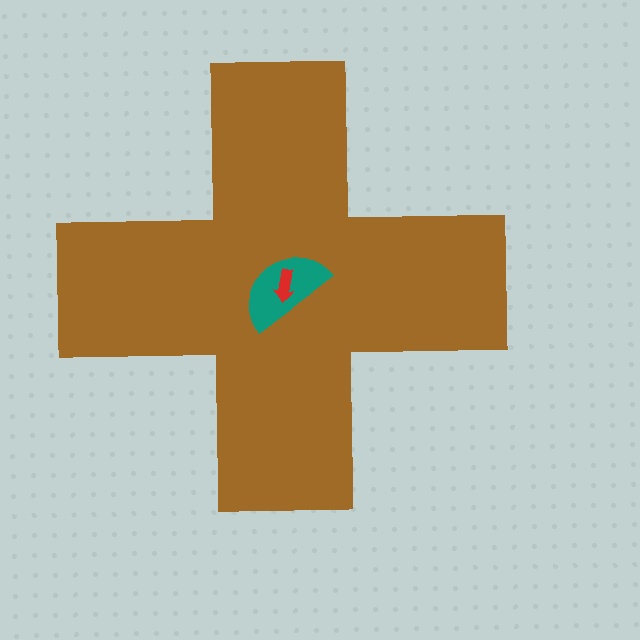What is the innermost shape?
The red arrow.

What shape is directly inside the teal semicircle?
The red arrow.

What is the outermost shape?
The brown cross.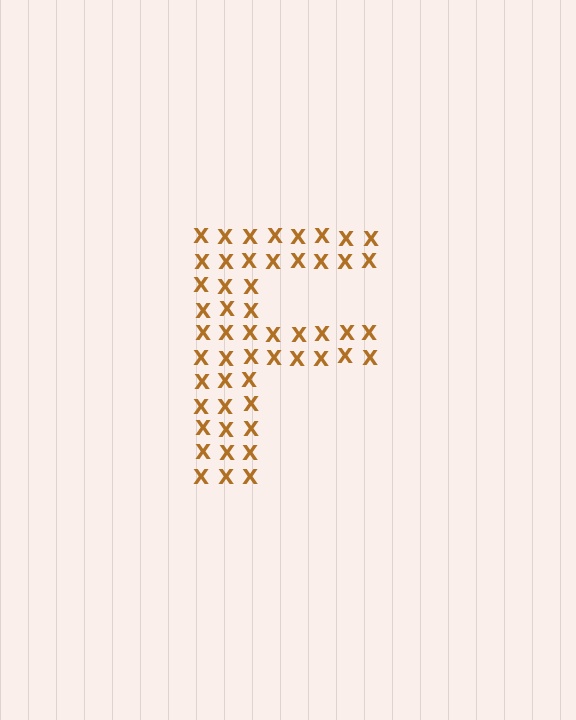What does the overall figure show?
The overall figure shows the letter F.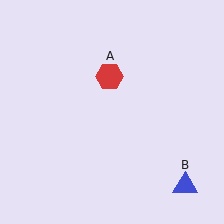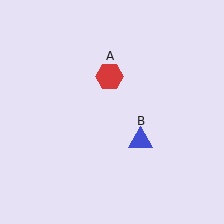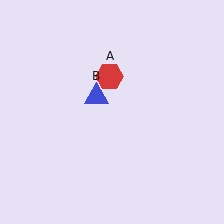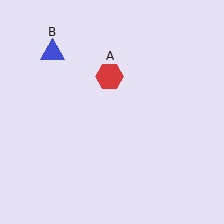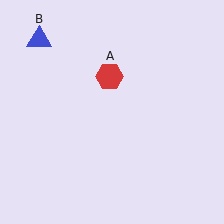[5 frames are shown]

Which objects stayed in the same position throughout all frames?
Red hexagon (object A) remained stationary.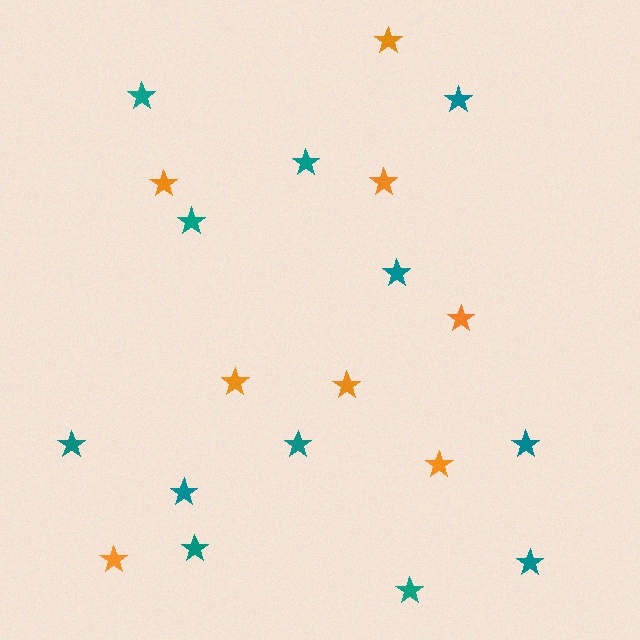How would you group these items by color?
There are 2 groups: one group of teal stars (12) and one group of orange stars (8).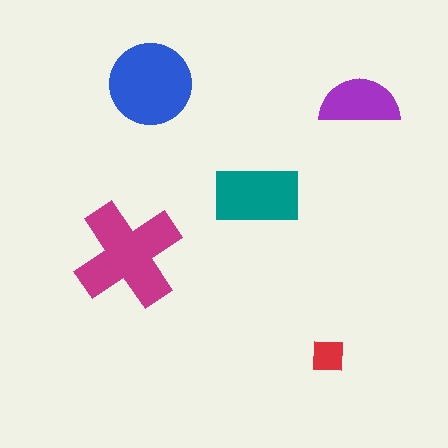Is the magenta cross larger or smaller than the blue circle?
Larger.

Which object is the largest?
The magenta cross.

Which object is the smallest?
The red square.